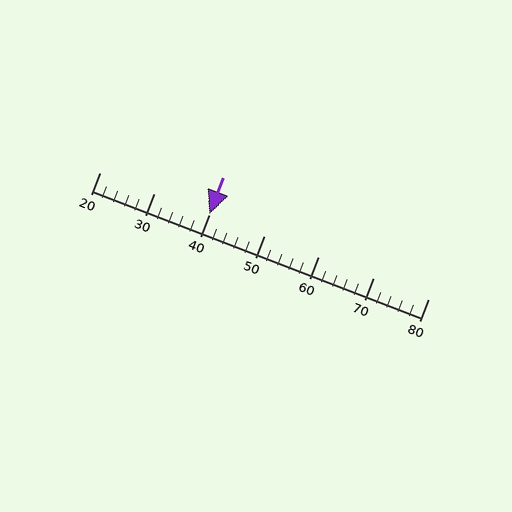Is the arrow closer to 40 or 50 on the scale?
The arrow is closer to 40.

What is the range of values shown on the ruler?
The ruler shows values from 20 to 80.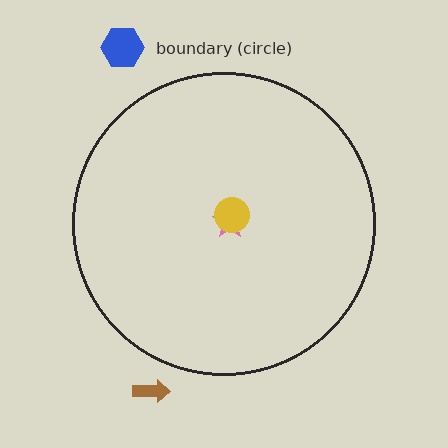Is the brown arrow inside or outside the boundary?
Outside.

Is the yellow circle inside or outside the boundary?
Inside.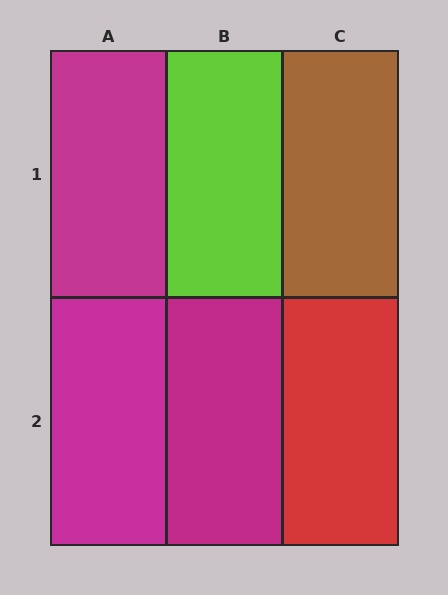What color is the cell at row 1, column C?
Brown.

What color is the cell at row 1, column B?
Lime.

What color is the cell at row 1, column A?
Magenta.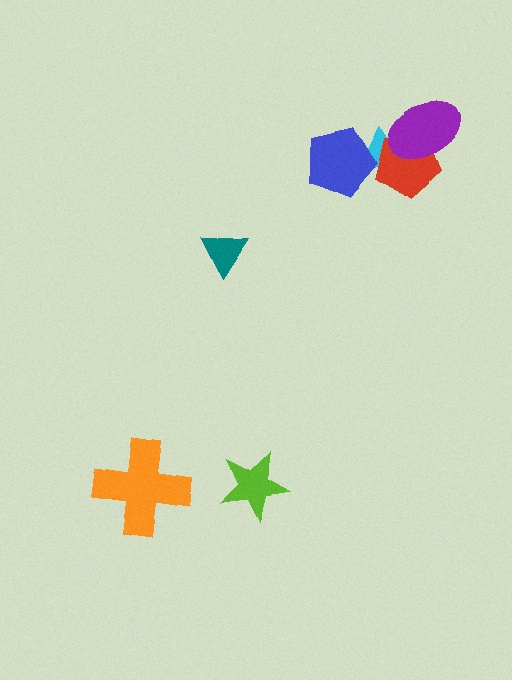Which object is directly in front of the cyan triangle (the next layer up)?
The blue pentagon is directly in front of the cyan triangle.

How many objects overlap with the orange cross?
0 objects overlap with the orange cross.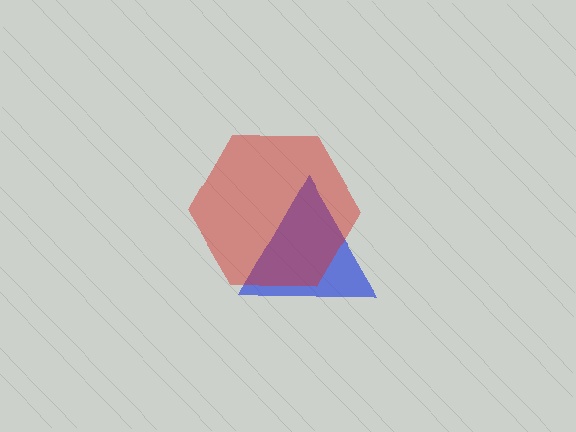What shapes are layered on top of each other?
The layered shapes are: a blue triangle, a red hexagon.